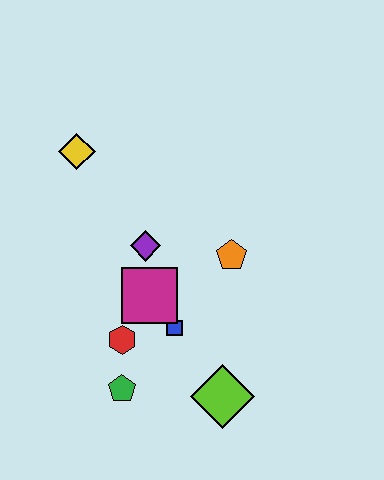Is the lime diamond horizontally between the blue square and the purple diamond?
No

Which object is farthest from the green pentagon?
The yellow diamond is farthest from the green pentagon.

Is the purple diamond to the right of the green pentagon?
Yes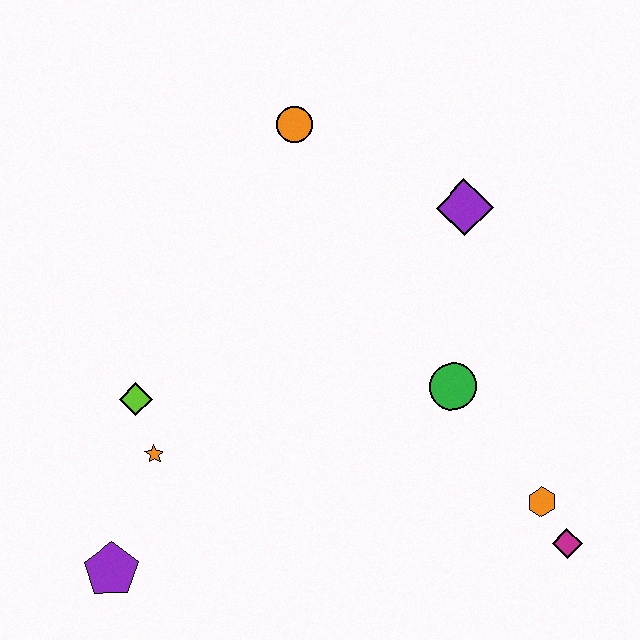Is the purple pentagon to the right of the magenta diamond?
No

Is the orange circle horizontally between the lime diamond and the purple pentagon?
No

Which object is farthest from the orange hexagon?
The orange circle is farthest from the orange hexagon.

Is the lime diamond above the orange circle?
No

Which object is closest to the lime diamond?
The orange star is closest to the lime diamond.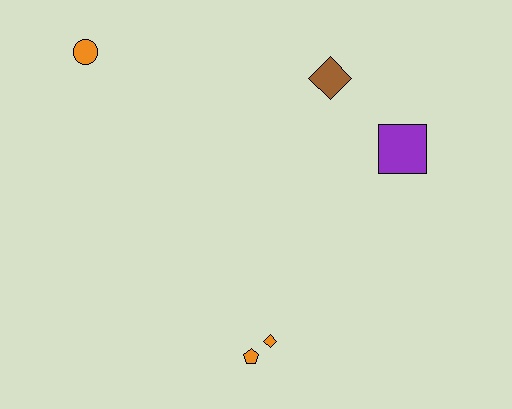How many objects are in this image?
There are 5 objects.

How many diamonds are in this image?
There are 2 diamonds.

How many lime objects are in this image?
There are no lime objects.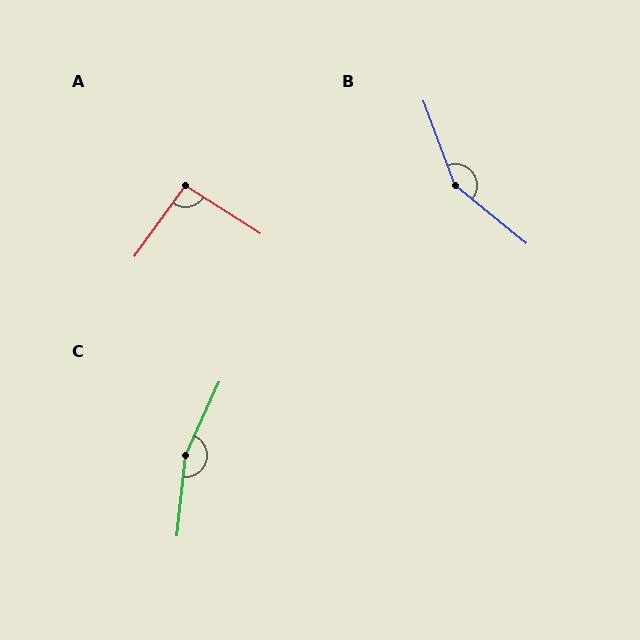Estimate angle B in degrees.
Approximately 150 degrees.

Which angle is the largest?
C, at approximately 162 degrees.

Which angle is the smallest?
A, at approximately 93 degrees.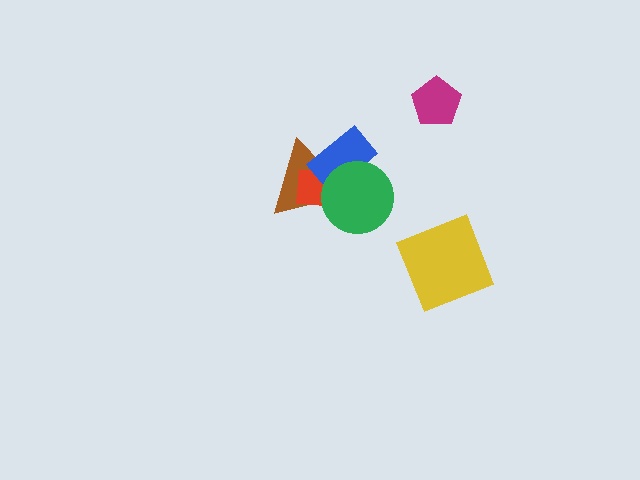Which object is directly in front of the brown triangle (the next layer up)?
The red rectangle is directly in front of the brown triangle.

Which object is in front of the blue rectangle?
The green circle is in front of the blue rectangle.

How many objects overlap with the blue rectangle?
3 objects overlap with the blue rectangle.